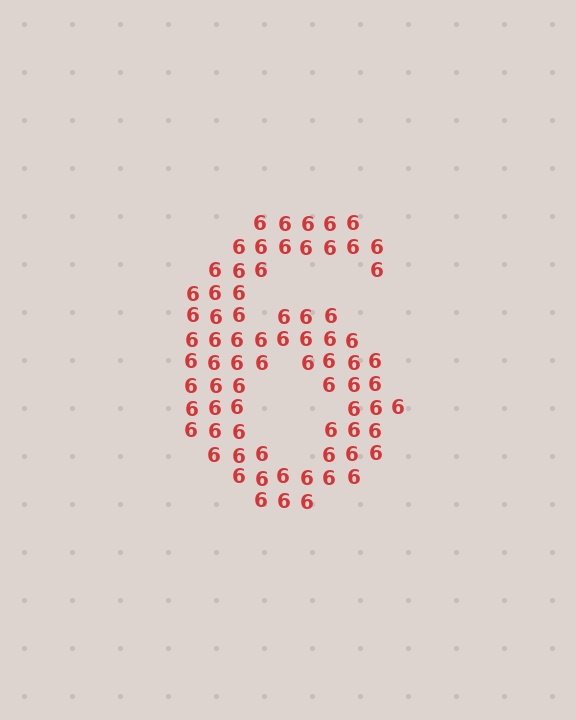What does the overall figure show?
The overall figure shows the digit 6.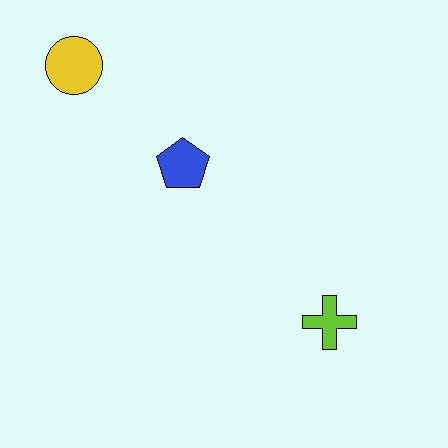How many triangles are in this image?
There are no triangles.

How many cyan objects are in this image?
There are no cyan objects.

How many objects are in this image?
There are 3 objects.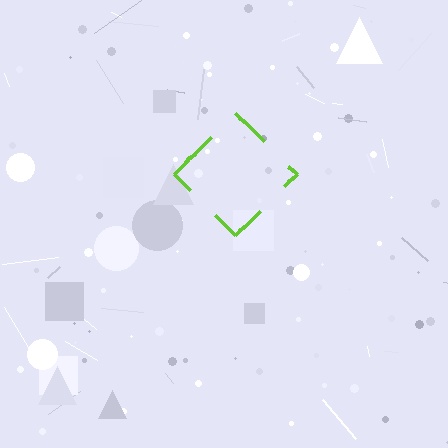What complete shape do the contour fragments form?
The contour fragments form a diamond.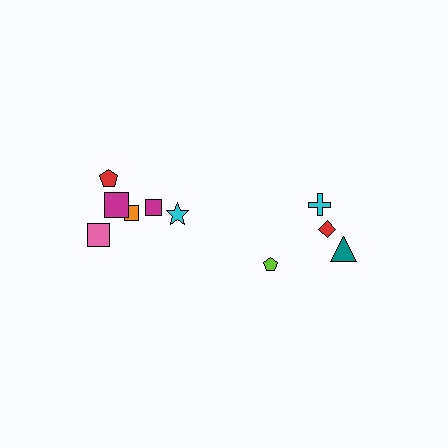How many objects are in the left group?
There are 6 objects.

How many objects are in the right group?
There are 4 objects.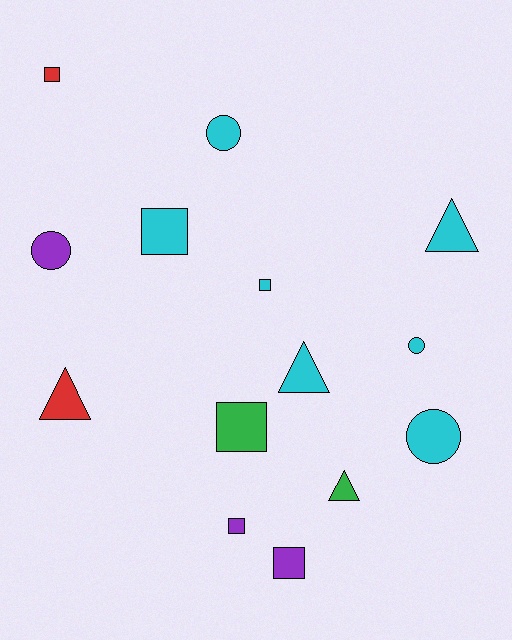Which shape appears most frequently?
Square, with 6 objects.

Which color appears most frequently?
Cyan, with 7 objects.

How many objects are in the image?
There are 14 objects.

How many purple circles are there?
There is 1 purple circle.